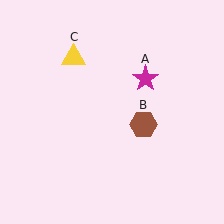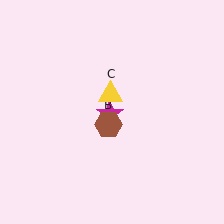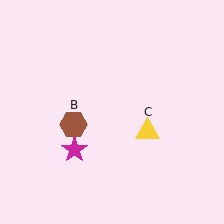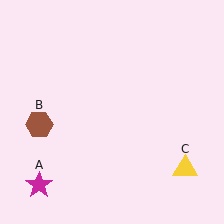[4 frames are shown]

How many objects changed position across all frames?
3 objects changed position: magenta star (object A), brown hexagon (object B), yellow triangle (object C).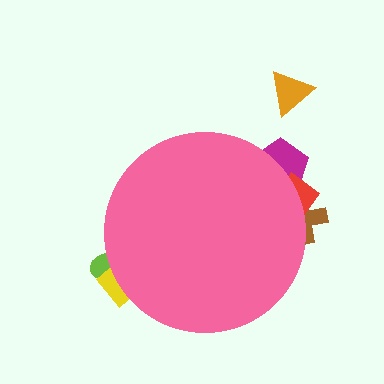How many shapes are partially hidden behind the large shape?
5 shapes are partially hidden.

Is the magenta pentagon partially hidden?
Yes, the magenta pentagon is partially hidden behind the pink circle.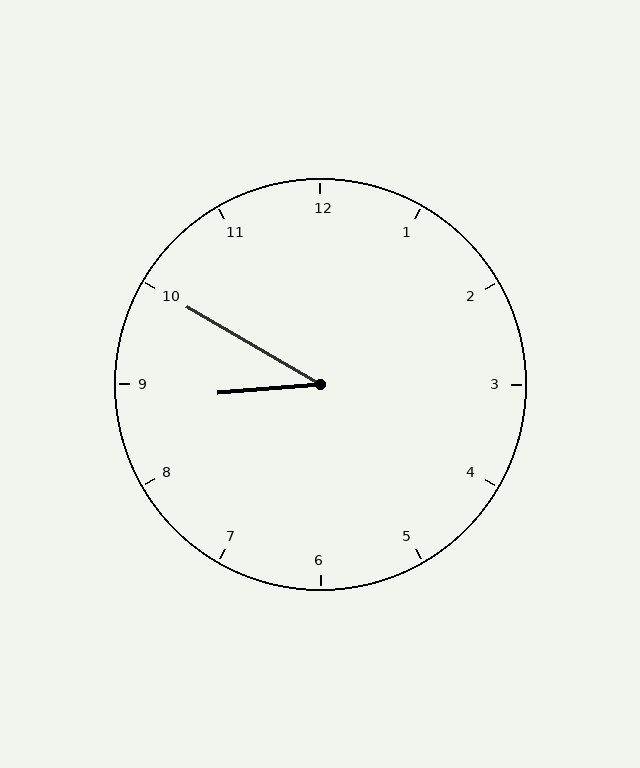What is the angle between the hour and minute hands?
Approximately 35 degrees.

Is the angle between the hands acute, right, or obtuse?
It is acute.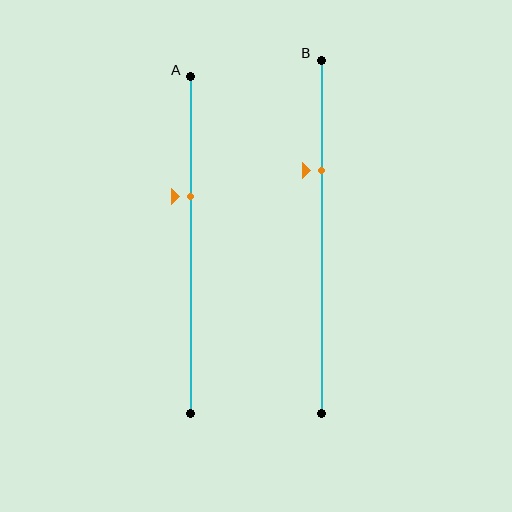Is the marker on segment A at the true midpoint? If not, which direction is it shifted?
No, the marker on segment A is shifted upward by about 15% of the segment length.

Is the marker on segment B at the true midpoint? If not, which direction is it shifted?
No, the marker on segment B is shifted upward by about 19% of the segment length.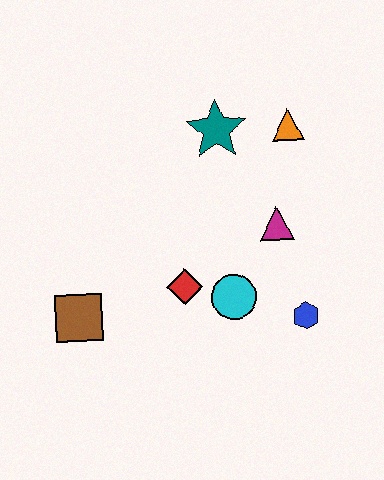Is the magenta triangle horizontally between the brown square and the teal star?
No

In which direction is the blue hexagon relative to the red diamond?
The blue hexagon is to the right of the red diamond.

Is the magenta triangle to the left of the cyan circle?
No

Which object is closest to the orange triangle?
The teal star is closest to the orange triangle.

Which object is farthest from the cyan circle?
The orange triangle is farthest from the cyan circle.